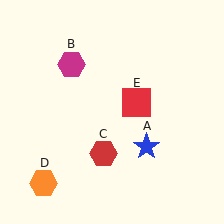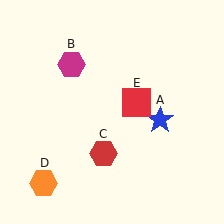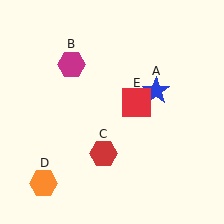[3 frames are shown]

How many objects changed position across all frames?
1 object changed position: blue star (object A).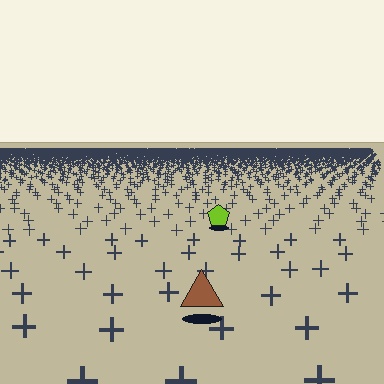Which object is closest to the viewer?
The brown triangle is closest. The texture marks near it are larger and more spread out.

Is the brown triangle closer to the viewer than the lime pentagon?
Yes. The brown triangle is closer — you can tell from the texture gradient: the ground texture is coarser near it.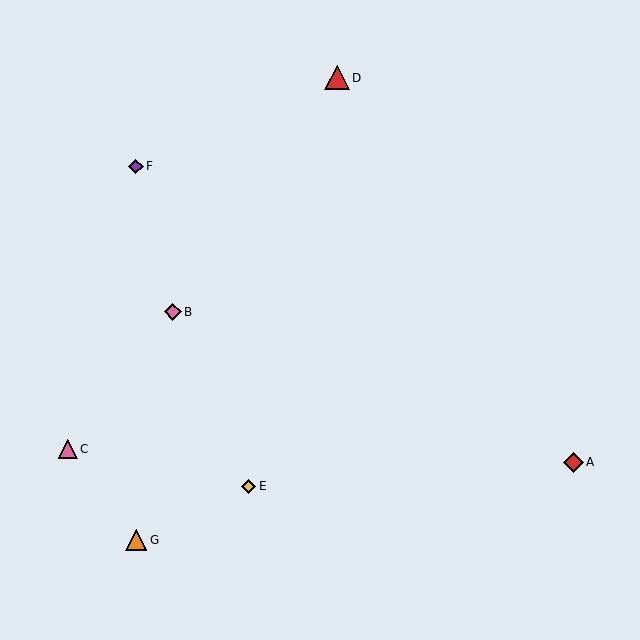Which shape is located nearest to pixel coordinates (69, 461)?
The pink triangle (labeled C) at (68, 449) is nearest to that location.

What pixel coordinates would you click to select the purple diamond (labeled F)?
Click at (136, 166) to select the purple diamond F.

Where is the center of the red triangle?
The center of the red triangle is at (337, 78).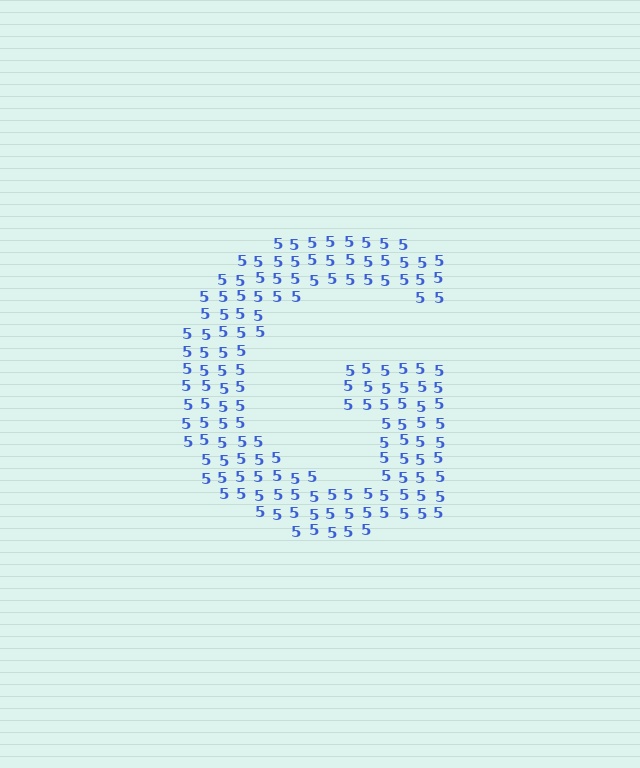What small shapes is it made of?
It is made of small digit 5's.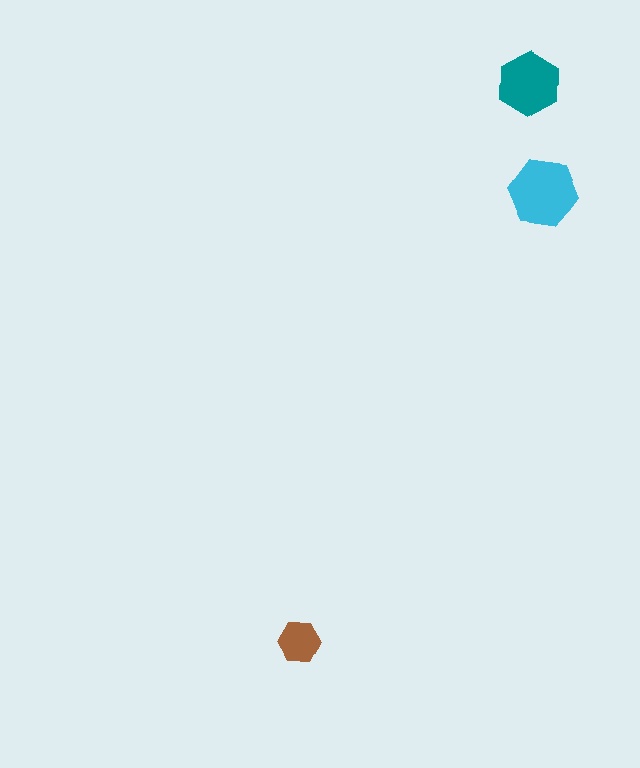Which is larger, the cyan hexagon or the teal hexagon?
The cyan one.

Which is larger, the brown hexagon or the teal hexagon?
The teal one.